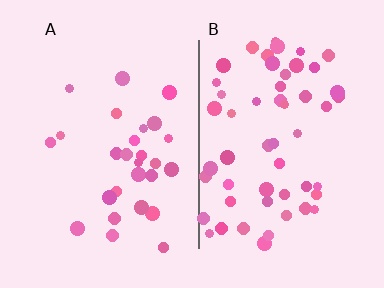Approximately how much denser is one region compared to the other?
Approximately 2.0× — region B over region A.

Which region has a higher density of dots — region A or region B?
B (the right).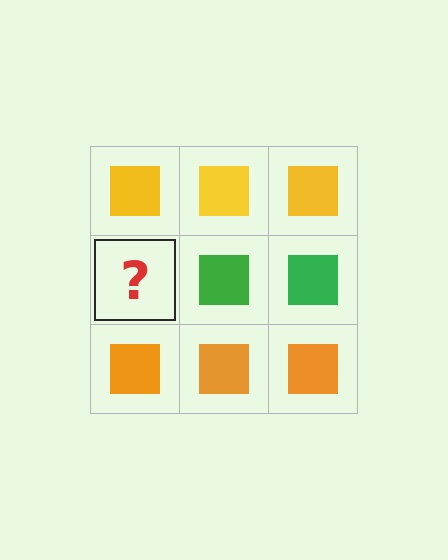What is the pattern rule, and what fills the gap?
The rule is that each row has a consistent color. The gap should be filled with a green square.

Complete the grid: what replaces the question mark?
The question mark should be replaced with a green square.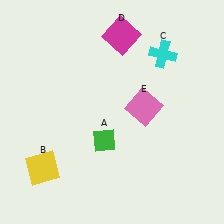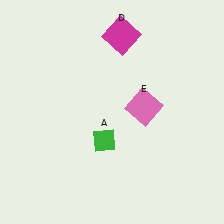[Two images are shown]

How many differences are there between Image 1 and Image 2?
There are 2 differences between the two images.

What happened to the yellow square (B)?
The yellow square (B) was removed in Image 2. It was in the bottom-left area of Image 1.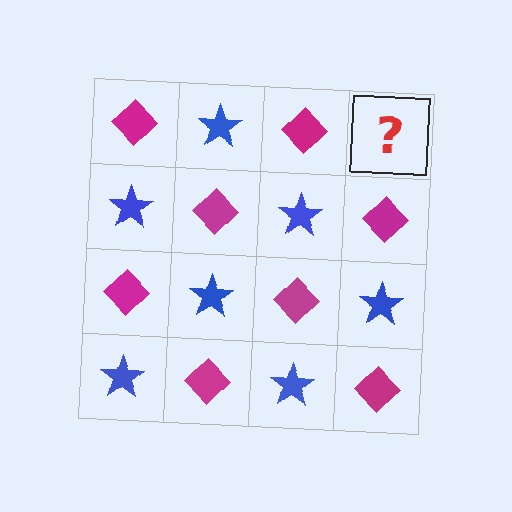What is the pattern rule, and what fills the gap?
The rule is that it alternates magenta diamond and blue star in a checkerboard pattern. The gap should be filled with a blue star.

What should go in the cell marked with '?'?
The missing cell should contain a blue star.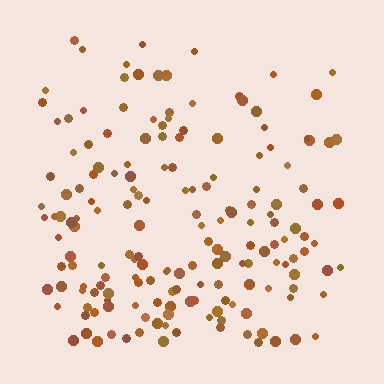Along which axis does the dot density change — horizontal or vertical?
Vertical.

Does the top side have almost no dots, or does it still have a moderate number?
Still a moderate number, just noticeably fewer than the bottom.